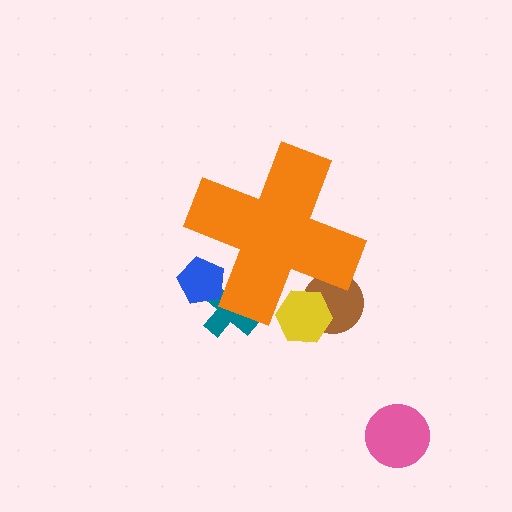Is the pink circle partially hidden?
No, the pink circle is fully visible.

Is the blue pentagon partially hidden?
Yes, the blue pentagon is partially hidden behind the orange cross.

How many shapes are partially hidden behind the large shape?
4 shapes are partially hidden.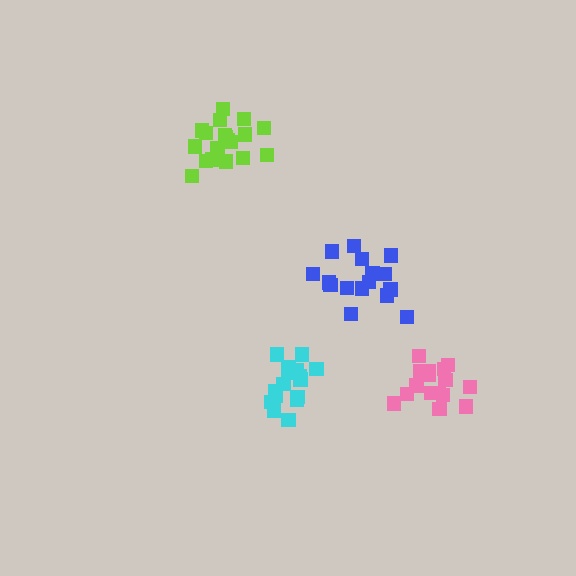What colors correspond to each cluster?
The clusters are colored: blue, cyan, lime, pink.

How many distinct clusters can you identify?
There are 4 distinct clusters.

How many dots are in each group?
Group 1: 16 dots, Group 2: 17 dots, Group 3: 20 dots, Group 4: 16 dots (69 total).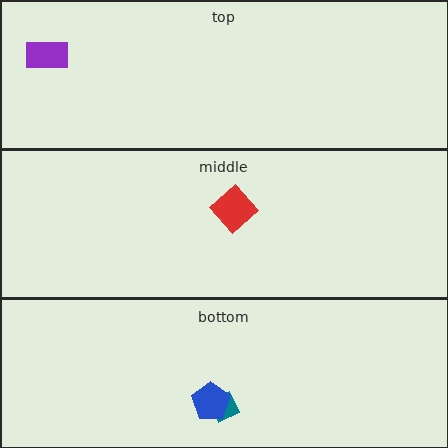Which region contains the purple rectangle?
The top region.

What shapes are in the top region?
The purple rectangle.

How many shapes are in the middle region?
1.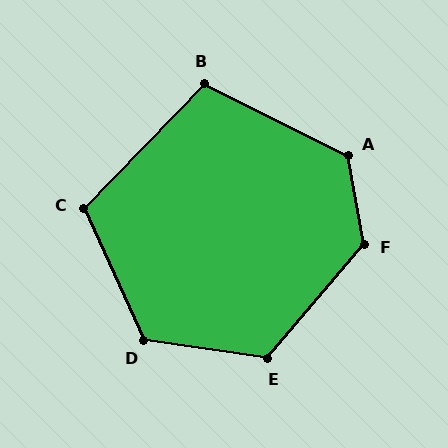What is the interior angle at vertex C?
Approximately 111 degrees (obtuse).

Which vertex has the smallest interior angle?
B, at approximately 107 degrees.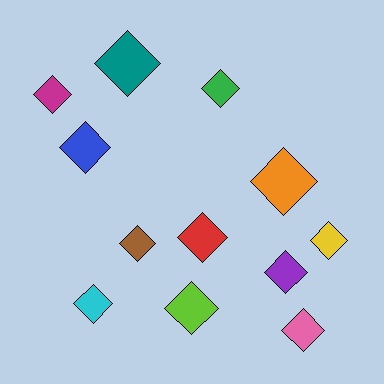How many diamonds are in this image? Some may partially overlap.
There are 12 diamonds.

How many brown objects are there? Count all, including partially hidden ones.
There is 1 brown object.